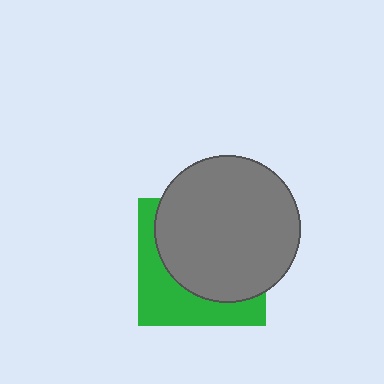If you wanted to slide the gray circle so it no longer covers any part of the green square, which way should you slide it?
Slide it toward the upper-right — that is the most direct way to separate the two shapes.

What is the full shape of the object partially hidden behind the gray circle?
The partially hidden object is a green square.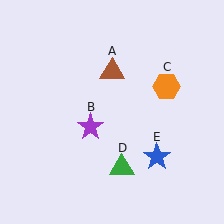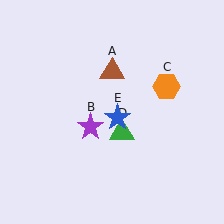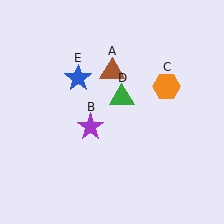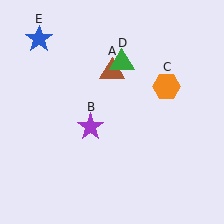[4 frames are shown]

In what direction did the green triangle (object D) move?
The green triangle (object D) moved up.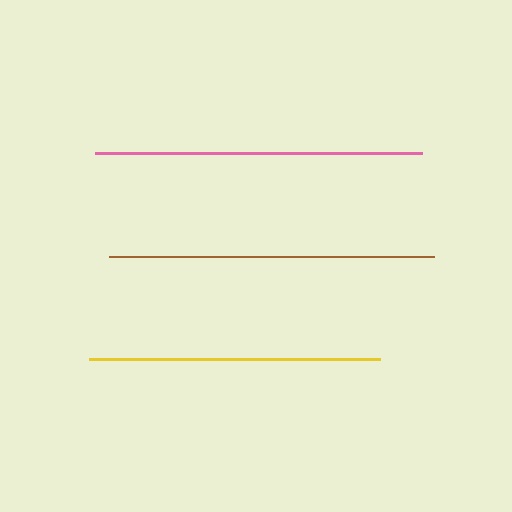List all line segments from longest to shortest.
From longest to shortest: pink, brown, yellow.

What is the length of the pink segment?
The pink segment is approximately 326 pixels long.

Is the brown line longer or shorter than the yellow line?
The brown line is longer than the yellow line.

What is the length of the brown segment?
The brown segment is approximately 325 pixels long.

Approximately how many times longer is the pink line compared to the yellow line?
The pink line is approximately 1.1 times the length of the yellow line.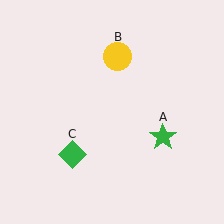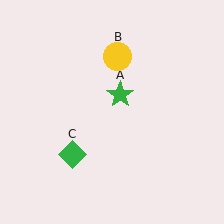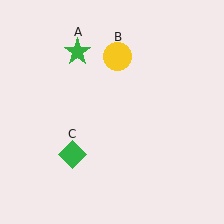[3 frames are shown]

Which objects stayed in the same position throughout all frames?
Yellow circle (object B) and green diamond (object C) remained stationary.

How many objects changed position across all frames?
1 object changed position: green star (object A).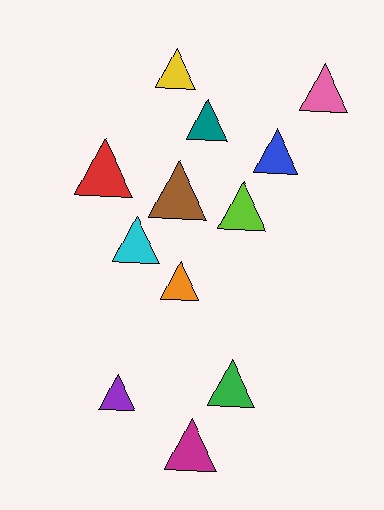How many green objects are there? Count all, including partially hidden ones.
There is 1 green object.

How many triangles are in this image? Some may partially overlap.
There are 12 triangles.